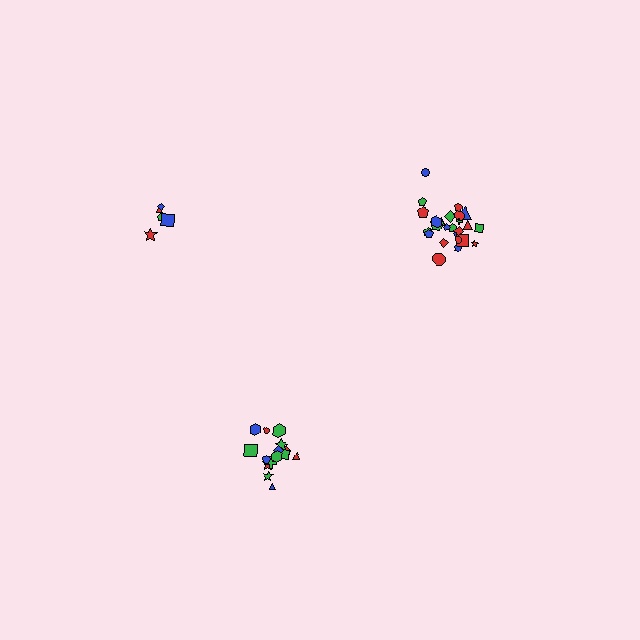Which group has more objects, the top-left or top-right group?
The top-right group.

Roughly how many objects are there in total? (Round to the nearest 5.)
Roughly 45 objects in total.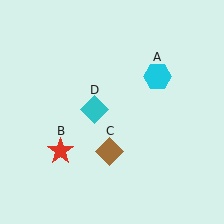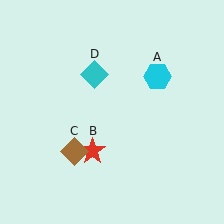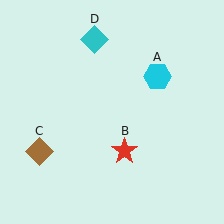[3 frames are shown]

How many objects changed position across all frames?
3 objects changed position: red star (object B), brown diamond (object C), cyan diamond (object D).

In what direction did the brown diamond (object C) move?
The brown diamond (object C) moved left.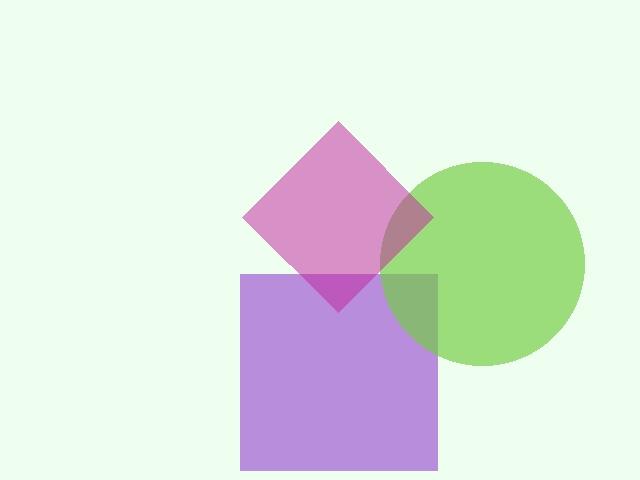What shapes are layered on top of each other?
The layered shapes are: a purple square, a lime circle, a magenta diamond.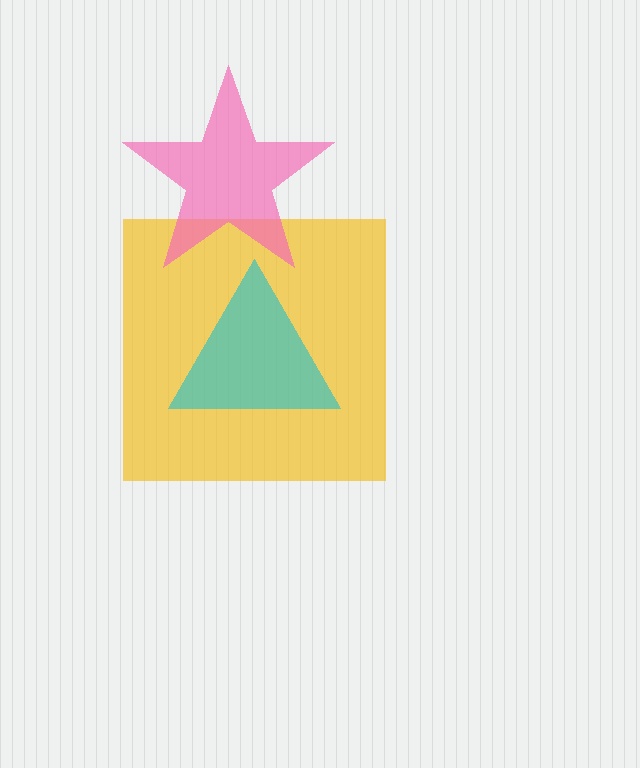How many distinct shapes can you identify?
There are 3 distinct shapes: a yellow square, a cyan triangle, a pink star.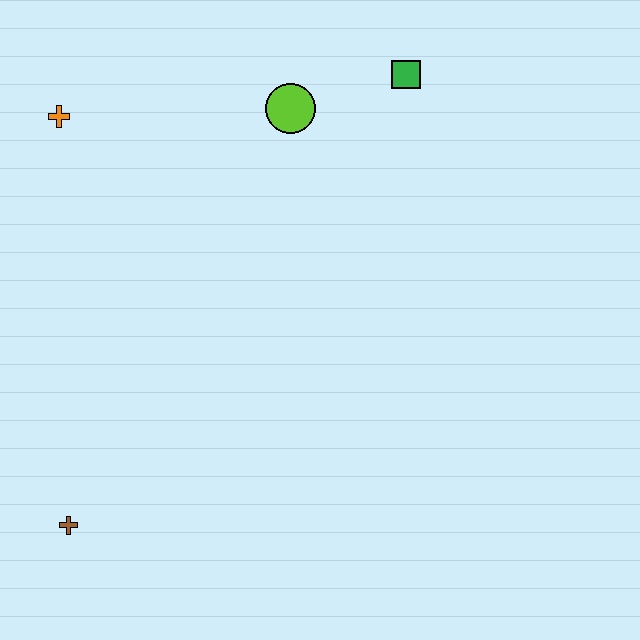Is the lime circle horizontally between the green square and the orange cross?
Yes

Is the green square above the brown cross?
Yes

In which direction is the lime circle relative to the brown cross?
The lime circle is above the brown cross.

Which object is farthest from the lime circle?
The brown cross is farthest from the lime circle.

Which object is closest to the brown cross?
The orange cross is closest to the brown cross.